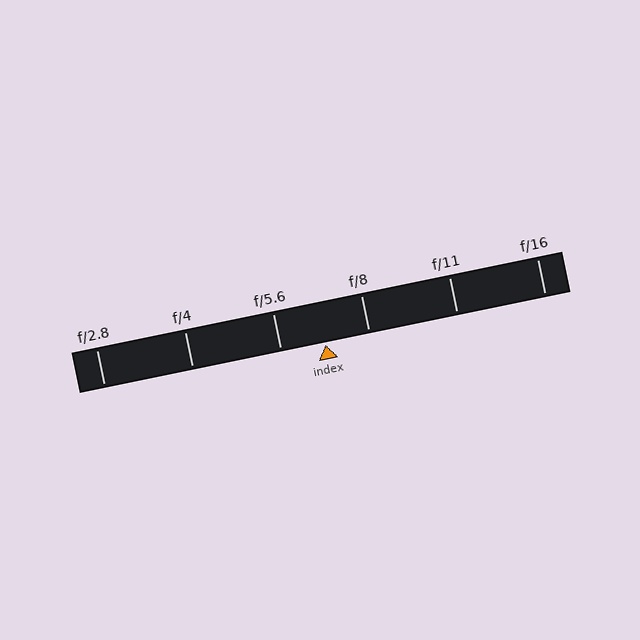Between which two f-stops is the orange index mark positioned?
The index mark is between f/5.6 and f/8.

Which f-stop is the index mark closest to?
The index mark is closest to f/8.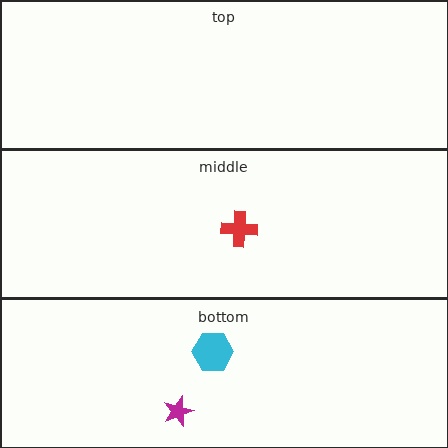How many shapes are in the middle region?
1.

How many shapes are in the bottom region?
2.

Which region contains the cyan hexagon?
The bottom region.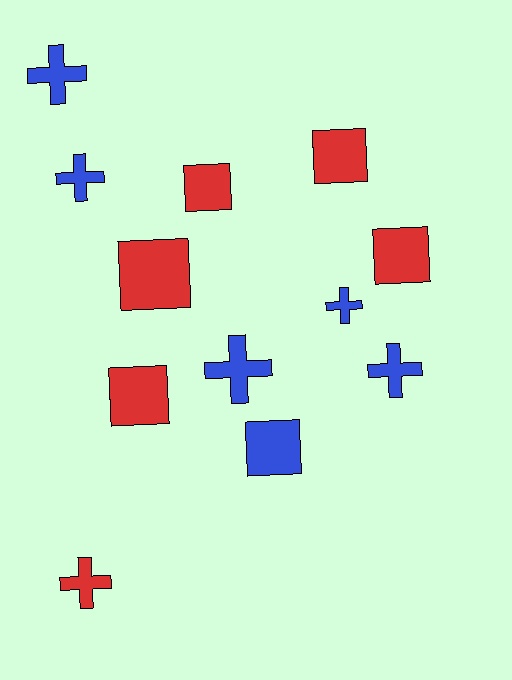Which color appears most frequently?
Red, with 6 objects.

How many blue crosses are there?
There are 5 blue crosses.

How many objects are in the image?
There are 12 objects.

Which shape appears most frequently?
Cross, with 6 objects.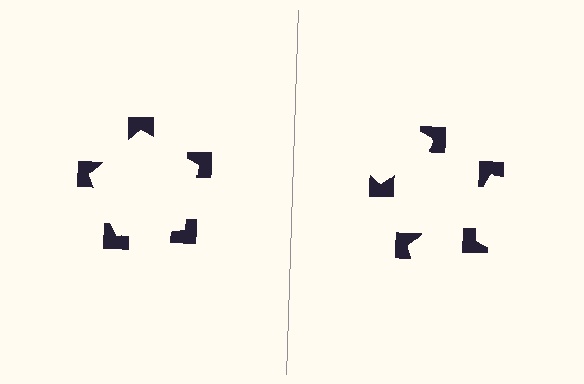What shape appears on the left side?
An illusory pentagon.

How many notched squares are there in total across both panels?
10 — 5 on each side.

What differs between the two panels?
The notched squares are positioned identically on both sides; only the wedge orientations differ. On the left they align to a pentagon; on the right they are misaligned.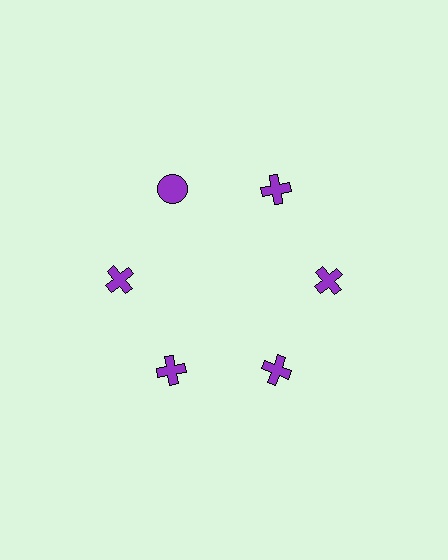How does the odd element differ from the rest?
It has a different shape: circle instead of cross.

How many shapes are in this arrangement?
There are 6 shapes arranged in a ring pattern.